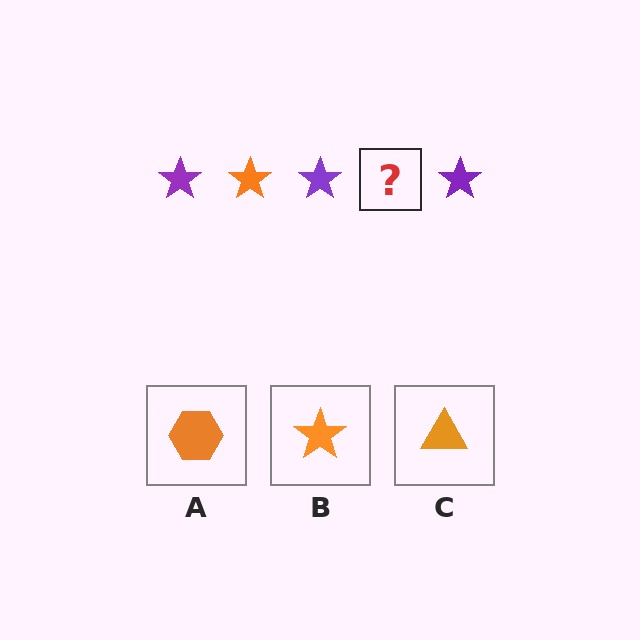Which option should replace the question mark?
Option B.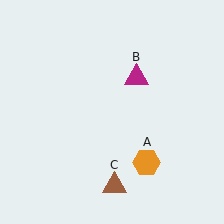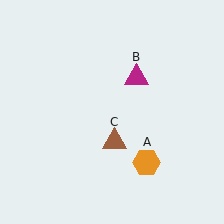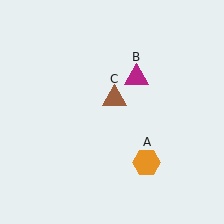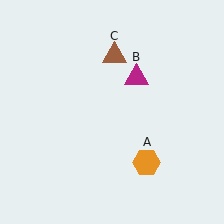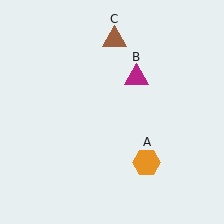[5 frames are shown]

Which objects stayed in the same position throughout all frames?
Orange hexagon (object A) and magenta triangle (object B) remained stationary.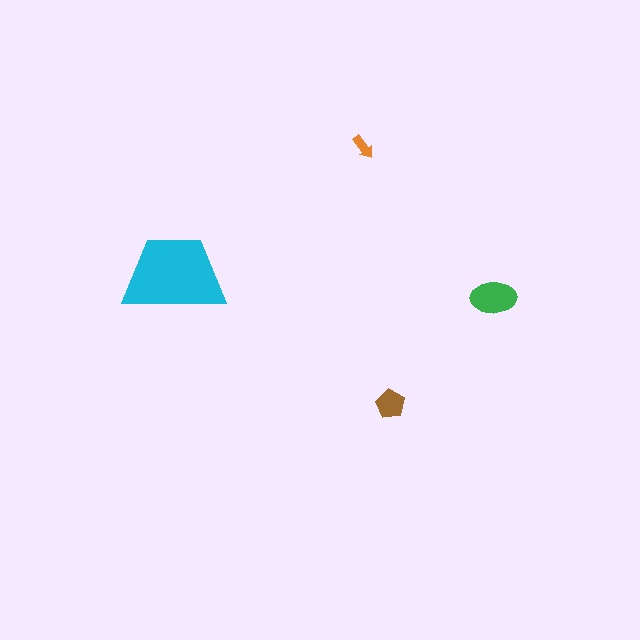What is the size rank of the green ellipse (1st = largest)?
2nd.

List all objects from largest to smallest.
The cyan trapezoid, the green ellipse, the brown pentagon, the orange arrow.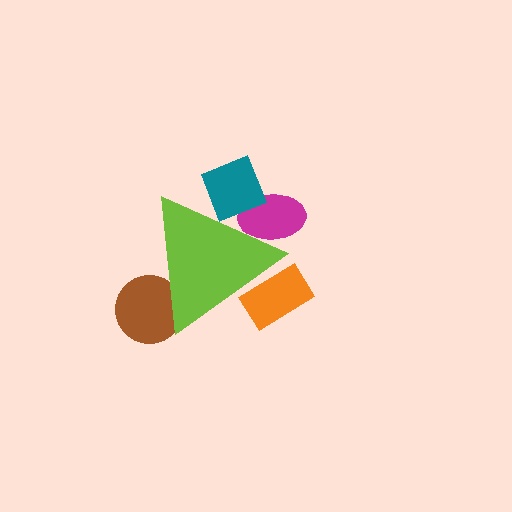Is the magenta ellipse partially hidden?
Yes, the magenta ellipse is partially hidden behind the lime triangle.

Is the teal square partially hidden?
Yes, the teal square is partially hidden behind the lime triangle.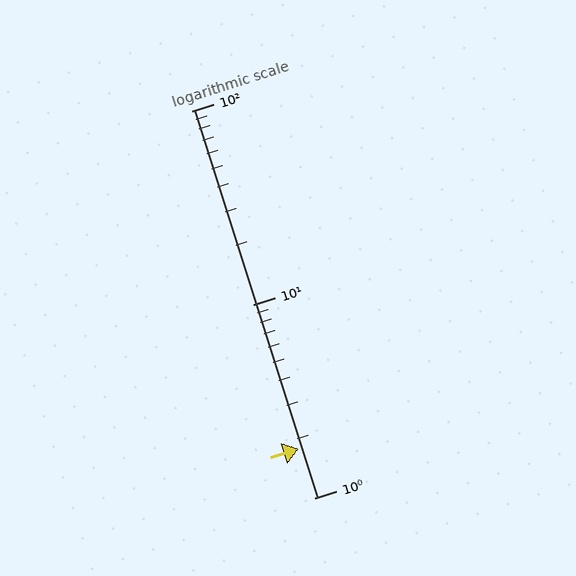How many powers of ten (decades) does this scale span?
The scale spans 2 decades, from 1 to 100.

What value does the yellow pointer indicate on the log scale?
The pointer indicates approximately 1.8.